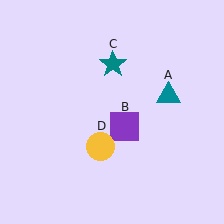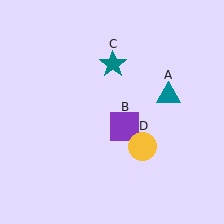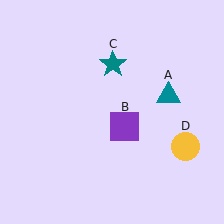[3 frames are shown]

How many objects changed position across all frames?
1 object changed position: yellow circle (object D).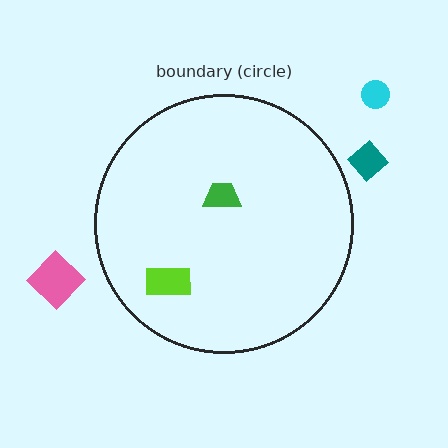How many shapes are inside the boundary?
2 inside, 3 outside.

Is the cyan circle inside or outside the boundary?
Outside.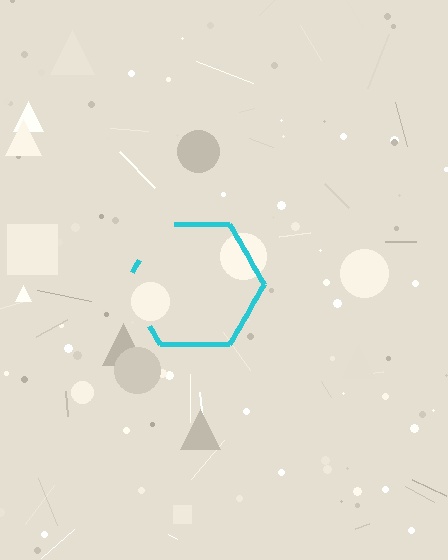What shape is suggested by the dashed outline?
The dashed outline suggests a hexagon.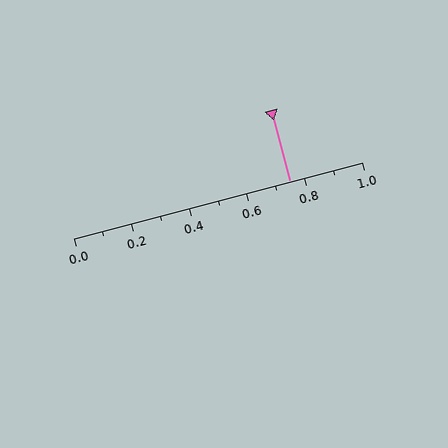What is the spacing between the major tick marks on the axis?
The major ticks are spaced 0.2 apart.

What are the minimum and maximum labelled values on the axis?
The axis runs from 0.0 to 1.0.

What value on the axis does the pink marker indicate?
The marker indicates approximately 0.75.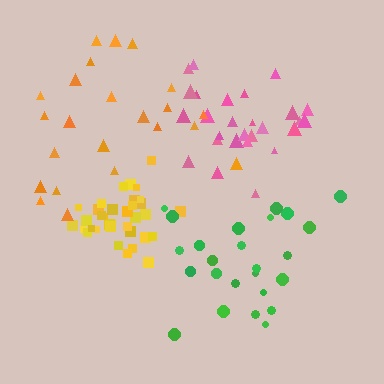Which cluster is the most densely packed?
Yellow.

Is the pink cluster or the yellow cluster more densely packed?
Yellow.